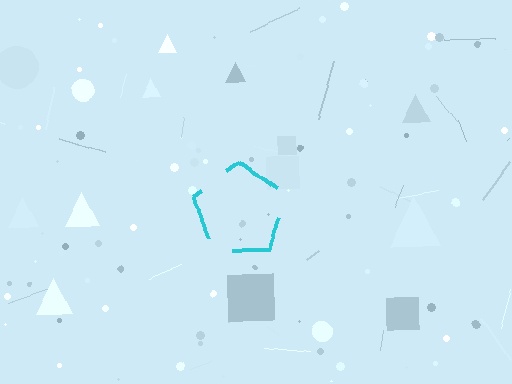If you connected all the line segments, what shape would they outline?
They would outline a pentagon.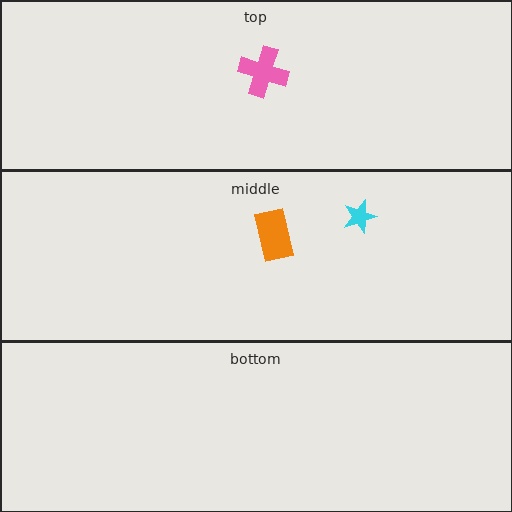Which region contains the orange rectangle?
The middle region.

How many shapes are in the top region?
1.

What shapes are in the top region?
The pink cross.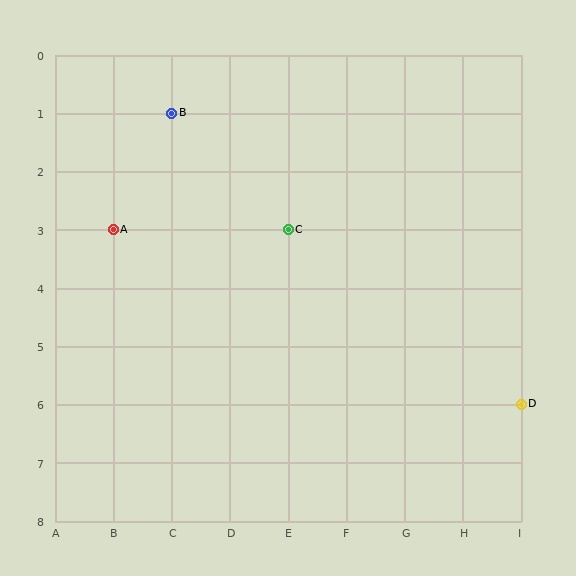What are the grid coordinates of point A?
Point A is at grid coordinates (B, 3).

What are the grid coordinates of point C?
Point C is at grid coordinates (E, 3).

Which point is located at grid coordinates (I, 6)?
Point D is at (I, 6).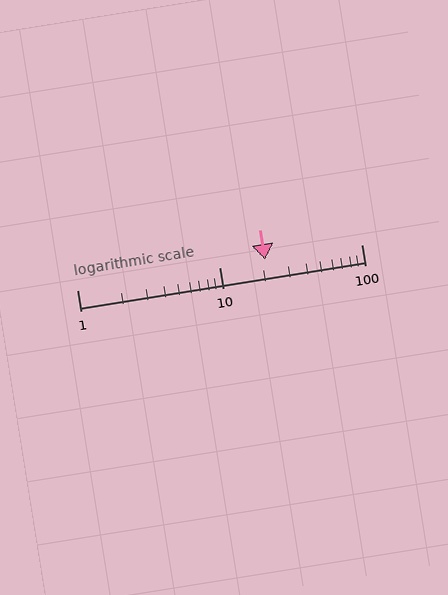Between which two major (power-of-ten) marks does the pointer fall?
The pointer is between 10 and 100.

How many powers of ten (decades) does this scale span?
The scale spans 2 decades, from 1 to 100.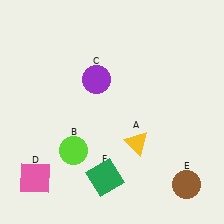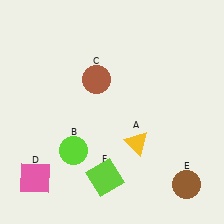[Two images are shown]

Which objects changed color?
C changed from purple to brown. F changed from green to lime.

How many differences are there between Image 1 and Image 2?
There are 2 differences between the two images.